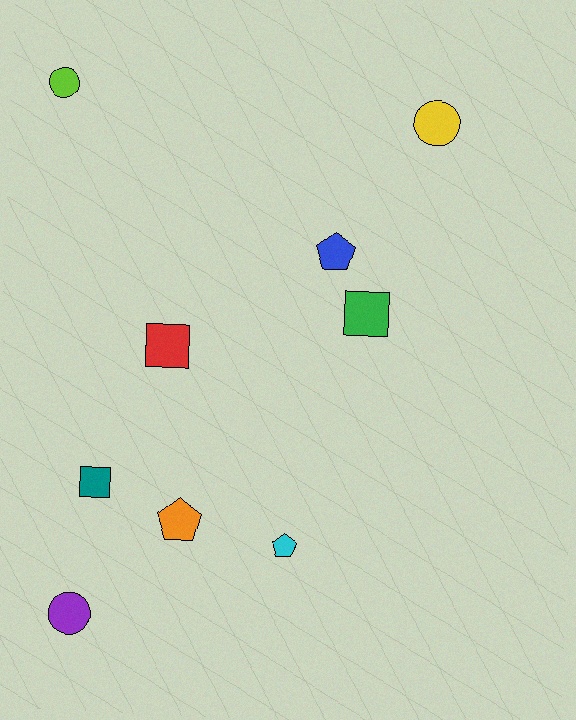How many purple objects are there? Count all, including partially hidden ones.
There is 1 purple object.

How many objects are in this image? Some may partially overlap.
There are 9 objects.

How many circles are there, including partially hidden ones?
There are 3 circles.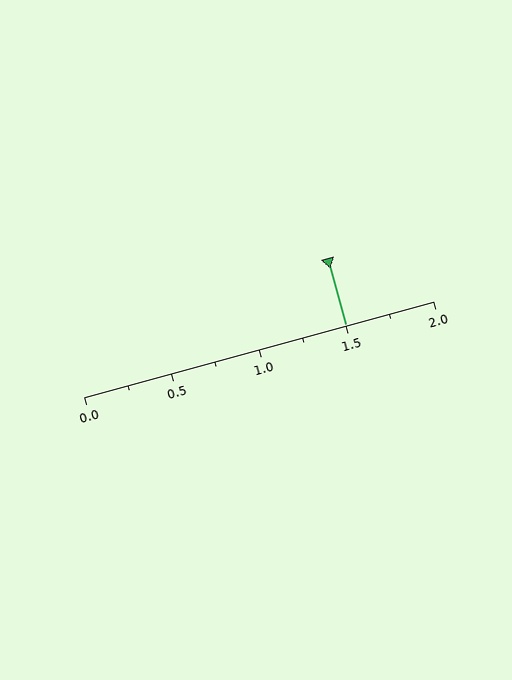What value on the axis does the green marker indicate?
The marker indicates approximately 1.5.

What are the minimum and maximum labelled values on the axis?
The axis runs from 0.0 to 2.0.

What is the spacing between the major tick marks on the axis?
The major ticks are spaced 0.5 apart.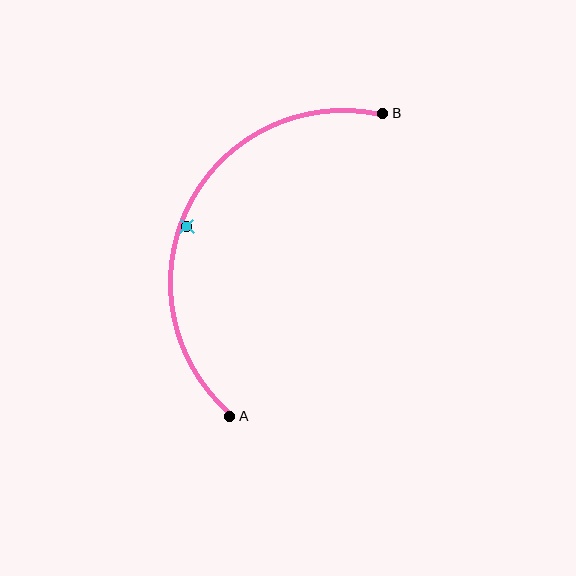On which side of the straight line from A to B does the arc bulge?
The arc bulges to the left of the straight line connecting A and B.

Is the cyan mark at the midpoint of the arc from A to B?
No — the cyan mark does not lie on the arc at all. It sits slightly inside the curve.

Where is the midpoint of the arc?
The arc midpoint is the point on the curve farthest from the straight line joining A and B. It sits to the left of that line.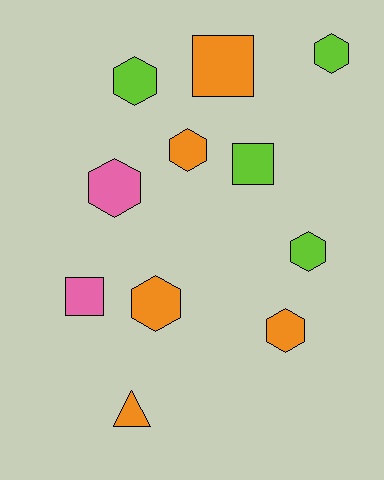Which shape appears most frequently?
Hexagon, with 7 objects.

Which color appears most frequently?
Orange, with 5 objects.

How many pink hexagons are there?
There is 1 pink hexagon.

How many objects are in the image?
There are 11 objects.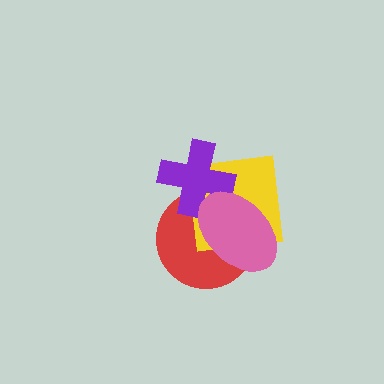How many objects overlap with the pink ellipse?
3 objects overlap with the pink ellipse.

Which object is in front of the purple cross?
The pink ellipse is in front of the purple cross.